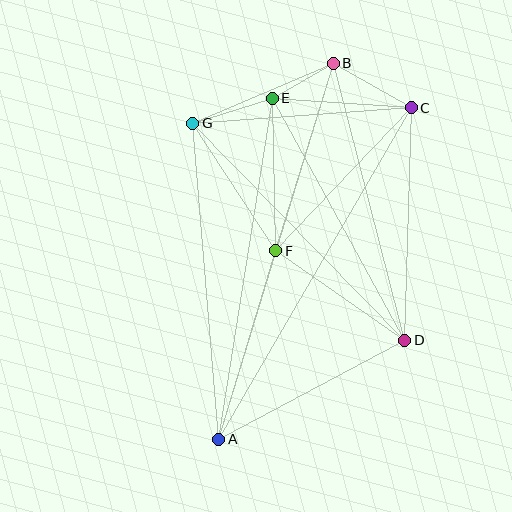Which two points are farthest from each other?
Points A and B are farthest from each other.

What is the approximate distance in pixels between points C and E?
The distance between C and E is approximately 139 pixels.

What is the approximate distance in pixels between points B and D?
The distance between B and D is approximately 286 pixels.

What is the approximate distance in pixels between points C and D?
The distance between C and D is approximately 232 pixels.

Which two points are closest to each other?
Points B and E are closest to each other.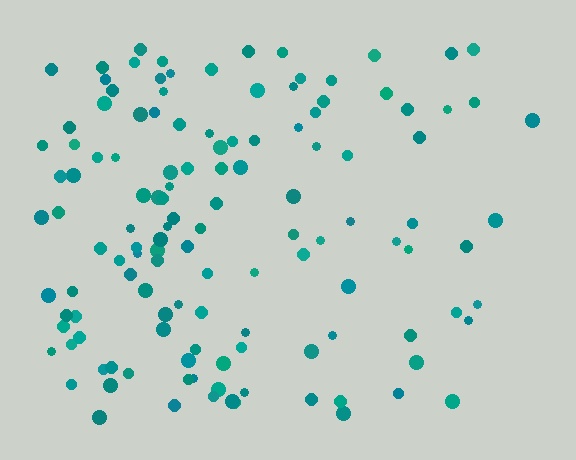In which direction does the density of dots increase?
From right to left, with the left side densest.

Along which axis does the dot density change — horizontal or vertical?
Horizontal.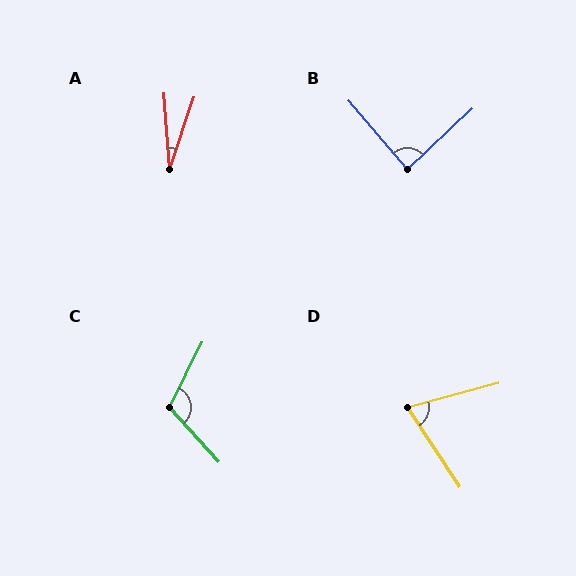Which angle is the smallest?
A, at approximately 22 degrees.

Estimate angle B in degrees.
Approximately 87 degrees.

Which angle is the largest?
C, at approximately 111 degrees.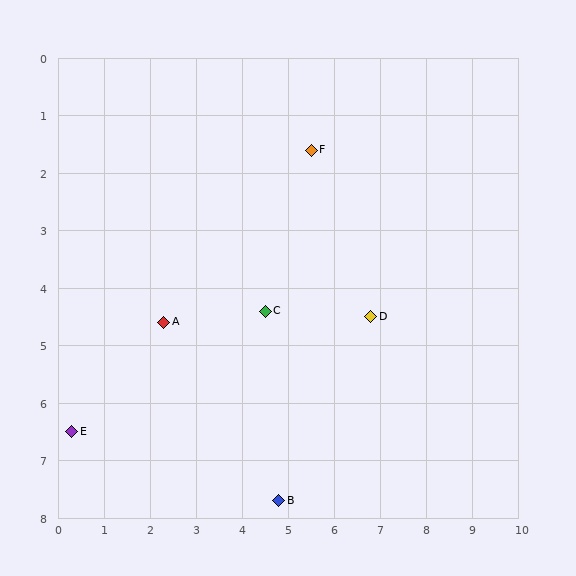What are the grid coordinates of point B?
Point B is at approximately (4.8, 7.7).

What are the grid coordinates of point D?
Point D is at approximately (6.8, 4.5).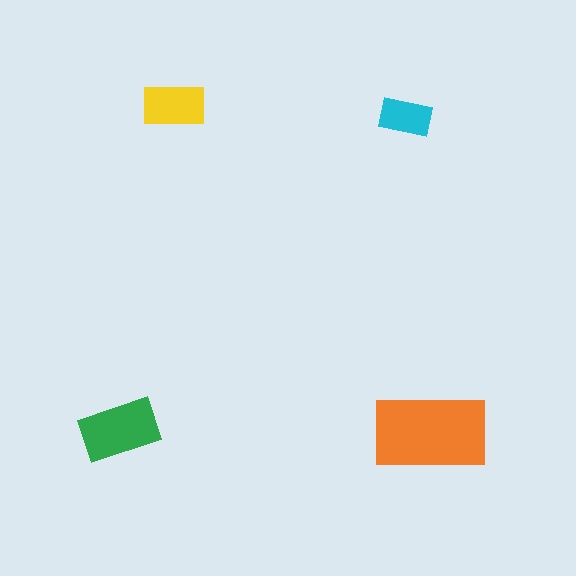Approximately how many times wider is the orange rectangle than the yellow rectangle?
About 2 times wider.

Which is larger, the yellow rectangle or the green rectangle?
The green one.